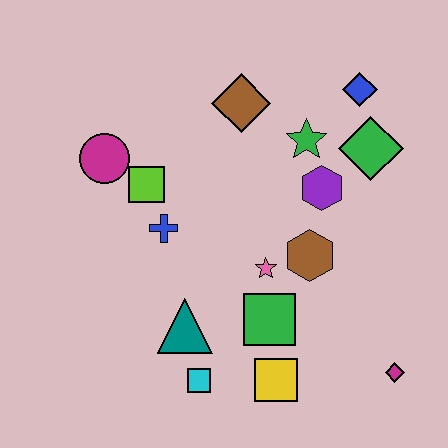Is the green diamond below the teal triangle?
No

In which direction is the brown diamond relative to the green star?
The brown diamond is to the left of the green star.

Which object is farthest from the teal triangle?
The blue diamond is farthest from the teal triangle.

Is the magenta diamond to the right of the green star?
Yes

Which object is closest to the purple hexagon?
The green star is closest to the purple hexagon.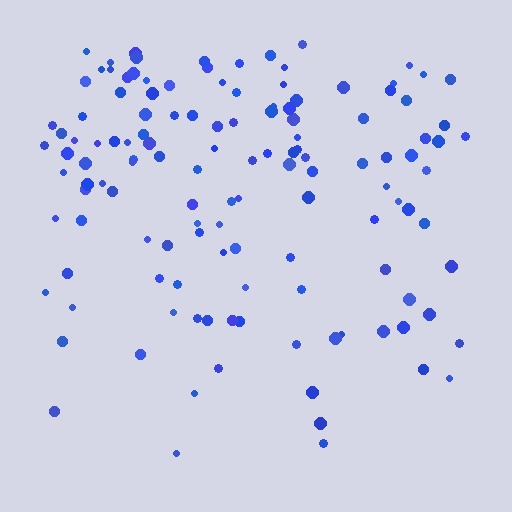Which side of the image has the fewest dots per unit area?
The bottom.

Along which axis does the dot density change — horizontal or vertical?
Vertical.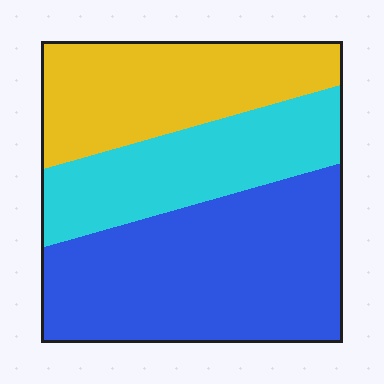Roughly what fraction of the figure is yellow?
Yellow covers around 30% of the figure.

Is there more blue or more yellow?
Blue.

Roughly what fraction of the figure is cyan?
Cyan takes up between a quarter and a half of the figure.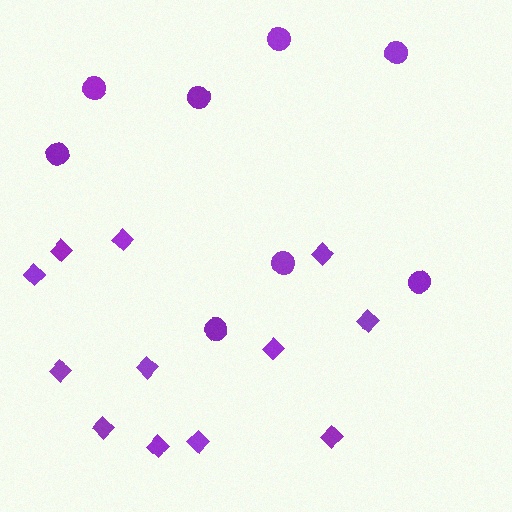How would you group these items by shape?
There are 2 groups: one group of diamonds (12) and one group of circles (8).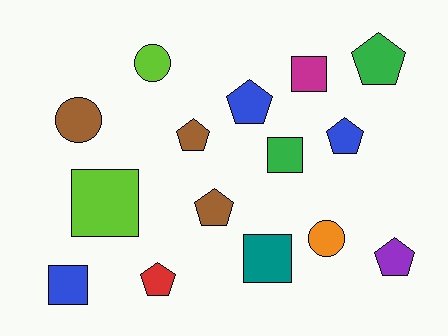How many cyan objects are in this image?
There are no cyan objects.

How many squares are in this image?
There are 5 squares.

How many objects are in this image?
There are 15 objects.